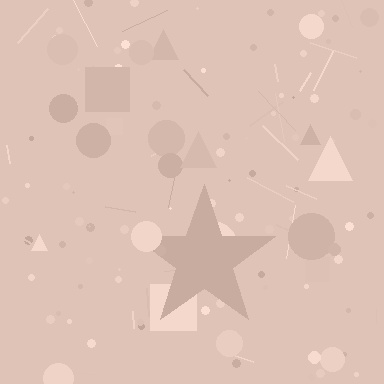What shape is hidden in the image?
A star is hidden in the image.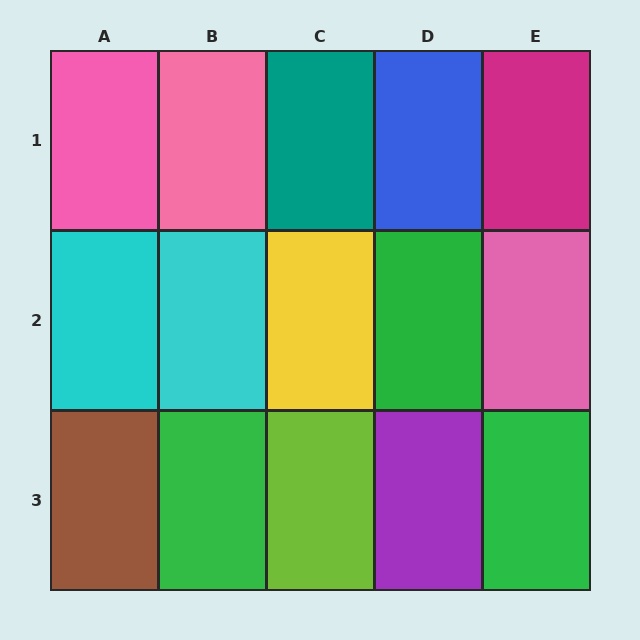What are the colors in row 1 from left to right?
Pink, pink, teal, blue, magenta.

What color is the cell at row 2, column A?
Cyan.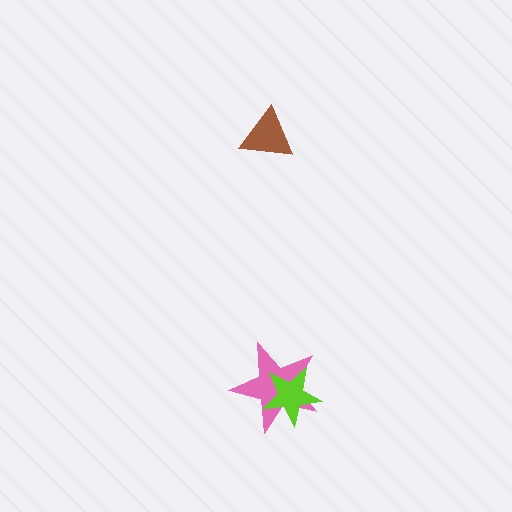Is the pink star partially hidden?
Yes, it is partially covered by another shape.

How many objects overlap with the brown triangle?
0 objects overlap with the brown triangle.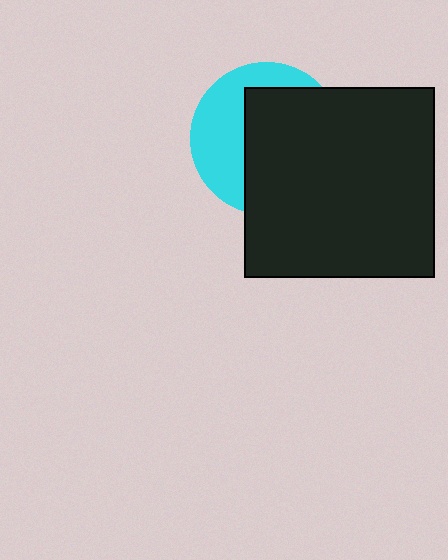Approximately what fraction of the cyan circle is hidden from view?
Roughly 60% of the cyan circle is hidden behind the black square.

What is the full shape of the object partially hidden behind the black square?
The partially hidden object is a cyan circle.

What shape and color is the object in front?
The object in front is a black square.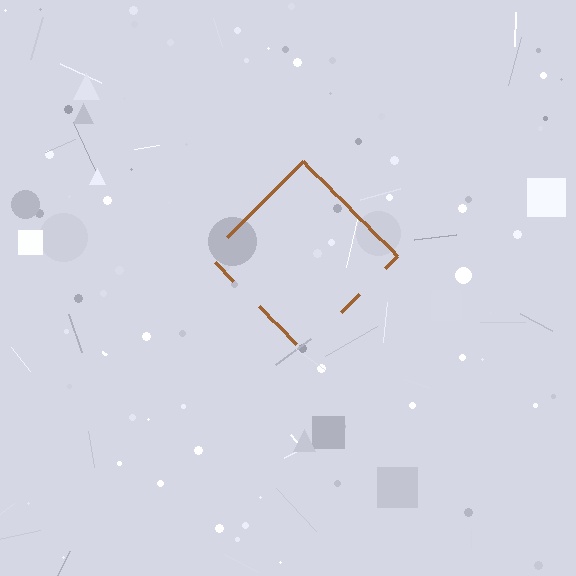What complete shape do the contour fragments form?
The contour fragments form a diamond.